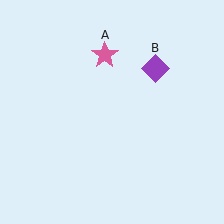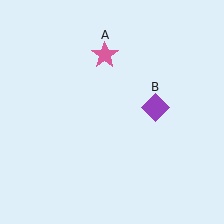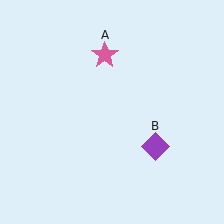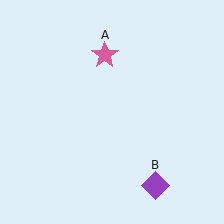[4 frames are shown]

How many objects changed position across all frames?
1 object changed position: purple diamond (object B).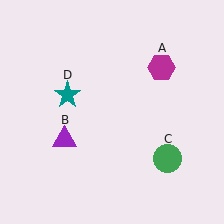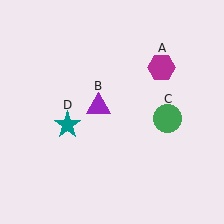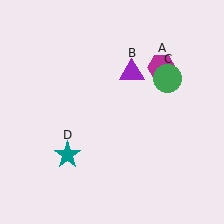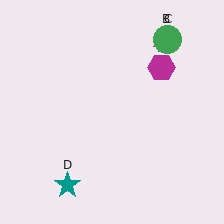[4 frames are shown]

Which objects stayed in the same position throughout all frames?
Magenta hexagon (object A) remained stationary.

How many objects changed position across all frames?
3 objects changed position: purple triangle (object B), green circle (object C), teal star (object D).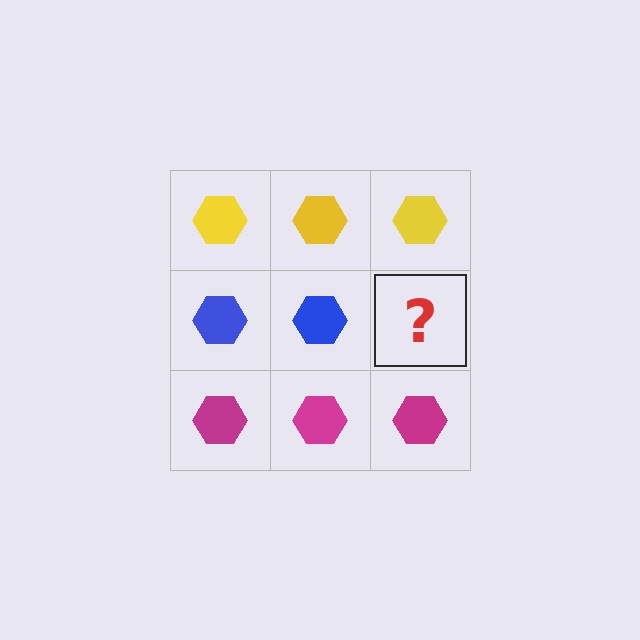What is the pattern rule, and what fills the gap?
The rule is that each row has a consistent color. The gap should be filled with a blue hexagon.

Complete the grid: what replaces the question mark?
The question mark should be replaced with a blue hexagon.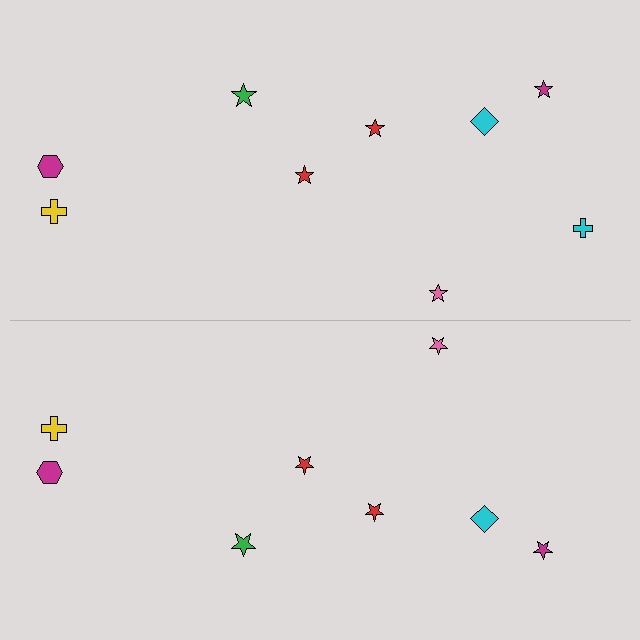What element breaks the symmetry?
A cyan cross is missing from the bottom side.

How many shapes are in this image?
There are 17 shapes in this image.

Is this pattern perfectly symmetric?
No, the pattern is not perfectly symmetric. A cyan cross is missing from the bottom side.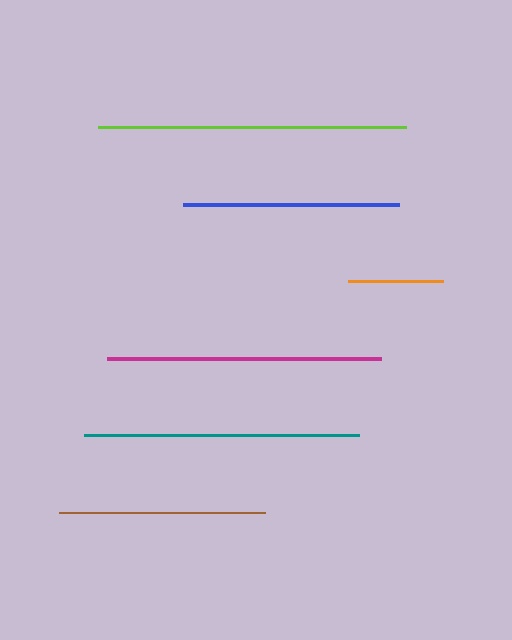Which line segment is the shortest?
The orange line is the shortest at approximately 95 pixels.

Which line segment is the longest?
The lime line is the longest at approximately 308 pixels.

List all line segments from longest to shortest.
From longest to shortest: lime, teal, magenta, blue, brown, orange.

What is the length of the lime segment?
The lime segment is approximately 308 pixels long.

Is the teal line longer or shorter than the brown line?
The teal line is longer than the brown line.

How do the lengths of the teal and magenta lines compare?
The teal and magenta lines are approximately the same length.